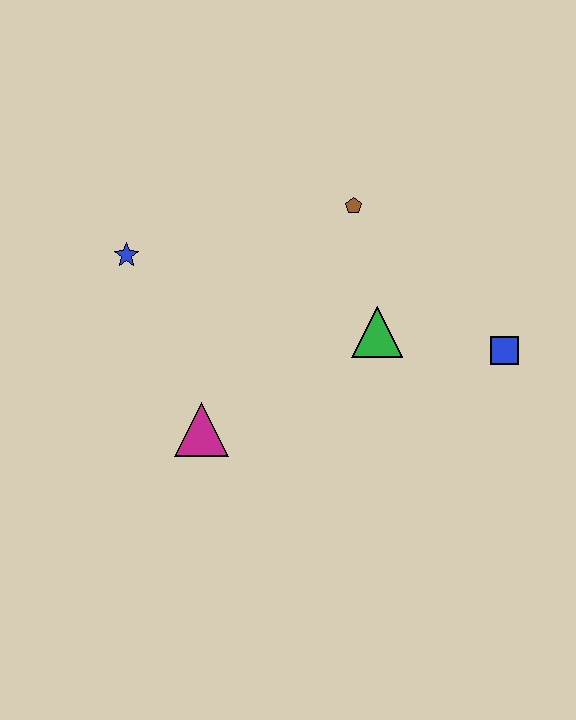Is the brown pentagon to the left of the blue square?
Yes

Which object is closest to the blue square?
The green triangle is closest to the blue square.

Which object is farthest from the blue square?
The blue star is farthest from the blue square.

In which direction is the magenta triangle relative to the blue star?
The magenta triangle is below the blue star.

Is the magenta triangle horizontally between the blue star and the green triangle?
Yes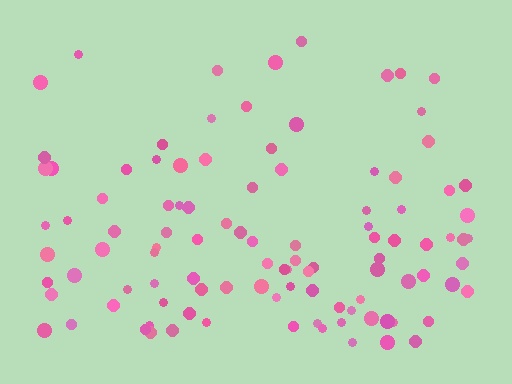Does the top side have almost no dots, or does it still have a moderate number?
Still a moderate number, just noticeably fewer than the bottom.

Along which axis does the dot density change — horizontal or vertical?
Vertical.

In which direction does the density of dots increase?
From top to bottom, with the bottom side densest.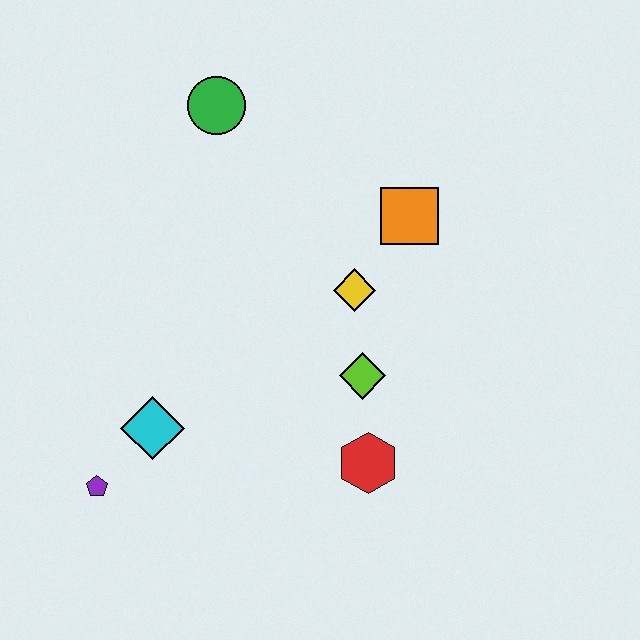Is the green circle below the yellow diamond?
No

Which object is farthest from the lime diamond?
The green circle is farthest from the lime diamond.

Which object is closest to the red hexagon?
The lime diamond is closest to the red hexagon.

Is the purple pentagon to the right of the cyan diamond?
No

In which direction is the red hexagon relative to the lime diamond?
The red hexagon is below the lime diamond.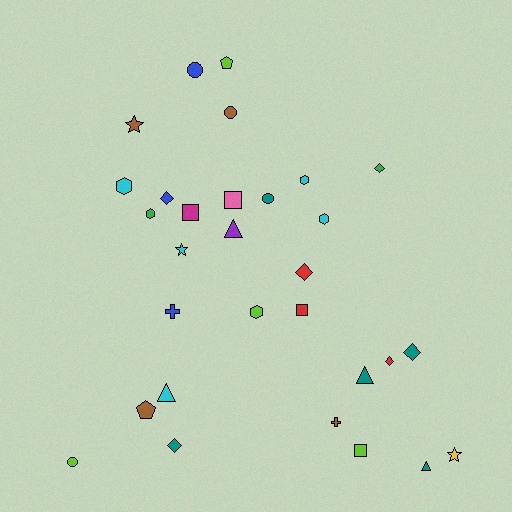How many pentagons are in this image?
There are 2 pentagons.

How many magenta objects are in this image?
There is 1 magenta object.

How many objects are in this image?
There are 30 objects.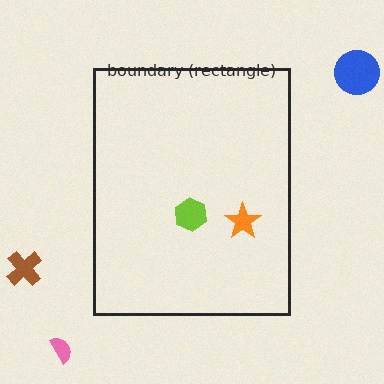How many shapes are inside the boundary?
2 inside, 3 outside.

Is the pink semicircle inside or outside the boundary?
Outside.